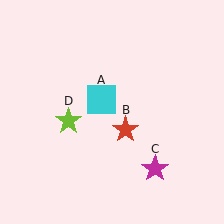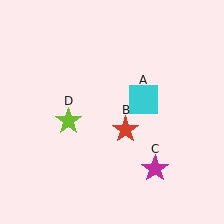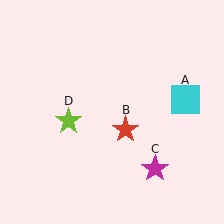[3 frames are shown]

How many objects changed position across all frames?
1 object changed position: cyan square (object A).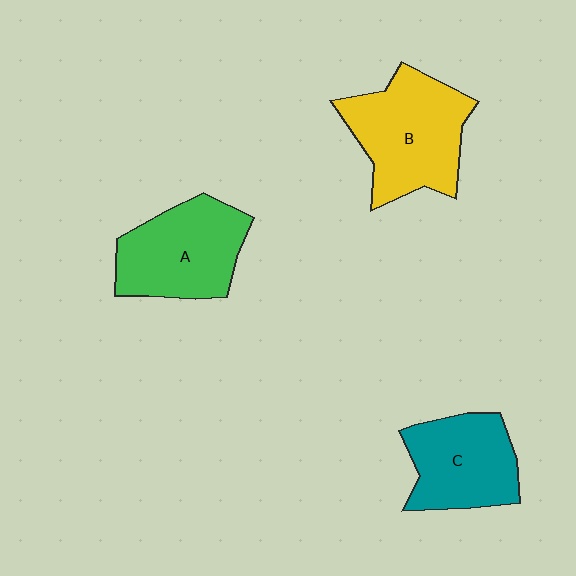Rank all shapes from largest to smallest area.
From largest to smallest: B (yellow), A (green), C (teal).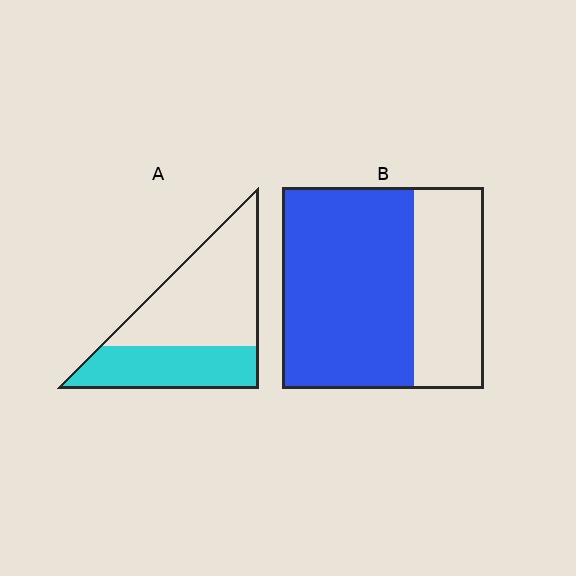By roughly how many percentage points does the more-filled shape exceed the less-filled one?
By roughly 25 percentage points (B over A).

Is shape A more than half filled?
No.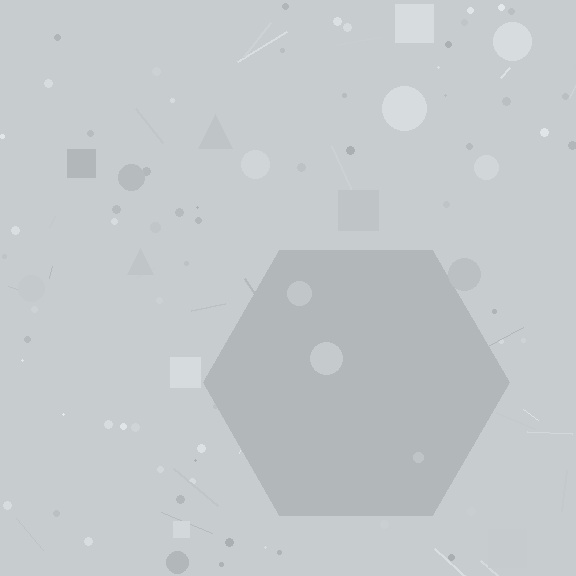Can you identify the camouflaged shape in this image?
The camouflaged shape is a hexagon.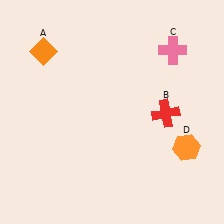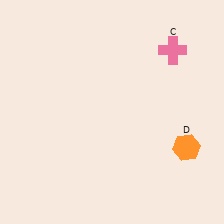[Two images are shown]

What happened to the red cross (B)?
The red cross (B) was removed in Image 2. It was in the bottom-right area of Image 1.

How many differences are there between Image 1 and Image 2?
There are 2 differences between the two images.